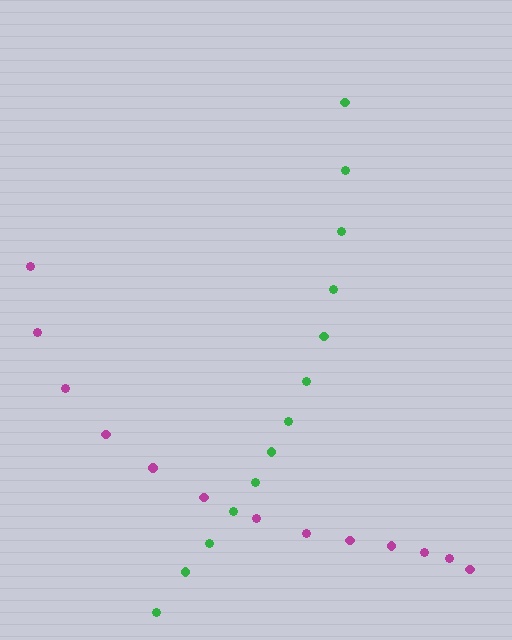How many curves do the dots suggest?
There are 2 distinct paths.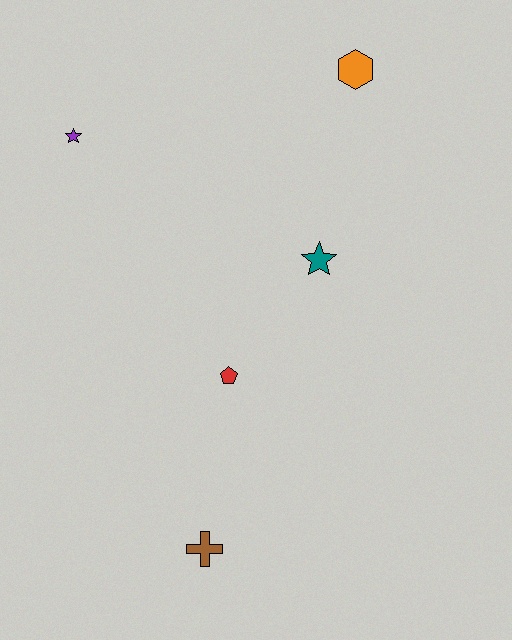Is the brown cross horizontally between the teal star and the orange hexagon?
No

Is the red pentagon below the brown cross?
No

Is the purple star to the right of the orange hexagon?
No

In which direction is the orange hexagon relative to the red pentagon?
The orange hexagon is above the red pentagon.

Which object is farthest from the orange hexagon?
The brown cross is farthest from the orange hexagon.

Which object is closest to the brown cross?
The red pentagon is closest to the brown cross.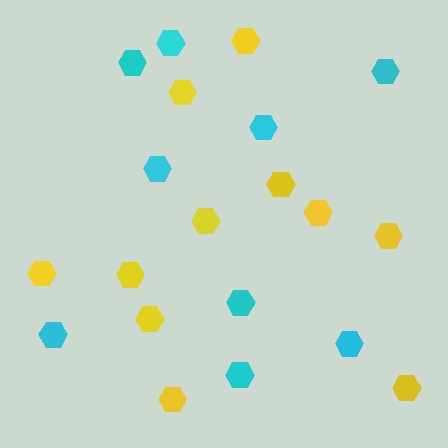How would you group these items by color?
There are 2 groups: one group of yellow hexagons (11) and one group of cyan hexagons (9).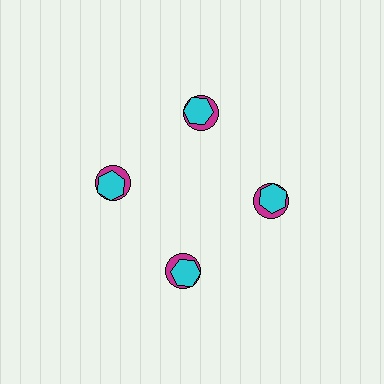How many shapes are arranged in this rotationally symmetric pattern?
There are 8 shapes, arranged in 4 groups of 2.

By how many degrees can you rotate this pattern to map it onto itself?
The pattern maps onto itself every 90 degrees of rotation.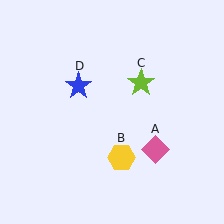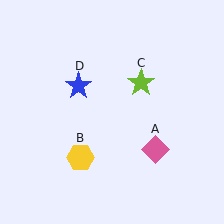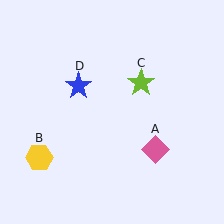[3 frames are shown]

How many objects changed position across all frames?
1 object changed position: yellow hexagon (object B).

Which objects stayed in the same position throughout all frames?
Pink diamond (object A) and lime star (object C) and blue star (object D) remained stationary.